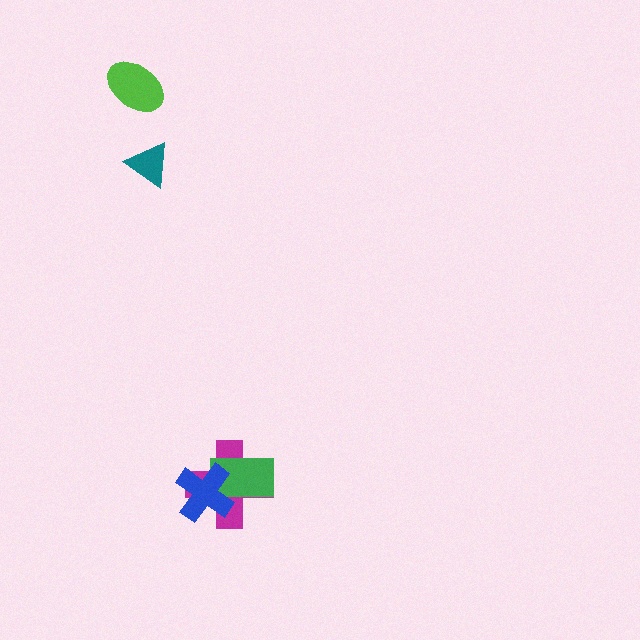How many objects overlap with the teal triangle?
0 objects overlap with the teal triangle.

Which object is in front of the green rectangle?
The blue cross is in front of the green rectangle.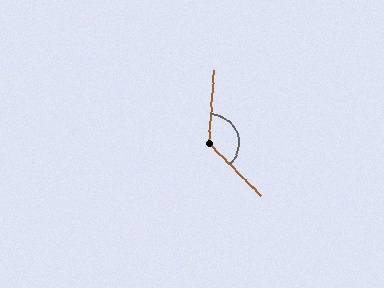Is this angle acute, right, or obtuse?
It is obtuse.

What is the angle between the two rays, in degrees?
Approximately 131 degrees.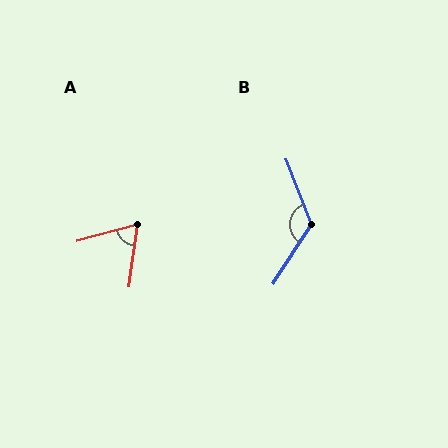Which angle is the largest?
B, at approximately 126 degrees.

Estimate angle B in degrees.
Approximately 126 degrees.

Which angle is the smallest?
A, at approximately 66 degrees.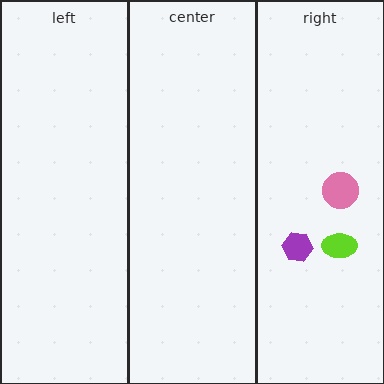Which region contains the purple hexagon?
The right region.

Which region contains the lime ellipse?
The right region.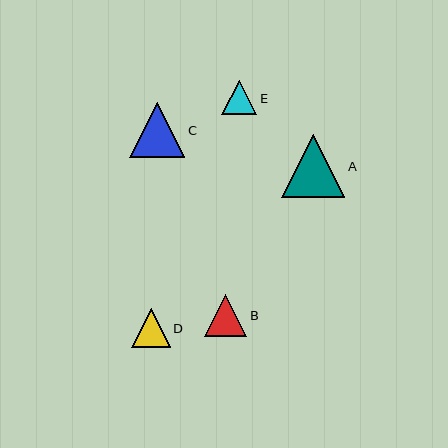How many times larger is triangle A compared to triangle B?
Triangle A is approximately 1.5 times the size of triangle B.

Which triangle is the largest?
Triangle A is the largest with a size of approximately 63 pixels.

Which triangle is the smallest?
Triangle E is the smallest with a size of approximately 35 pixels.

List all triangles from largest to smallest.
From largest to smallest: A, C, B, D, E.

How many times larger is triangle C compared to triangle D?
Triangle C is approximately 1.4 times the size of triangle D.